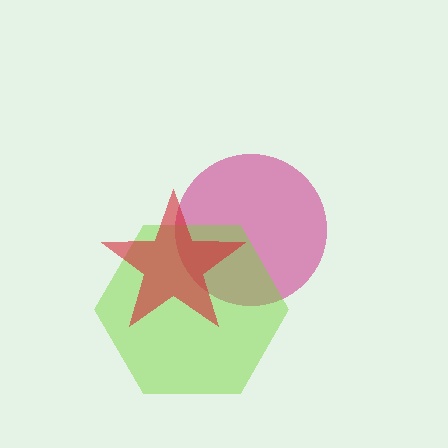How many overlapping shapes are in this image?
There are 3 overlapping shapes in the image.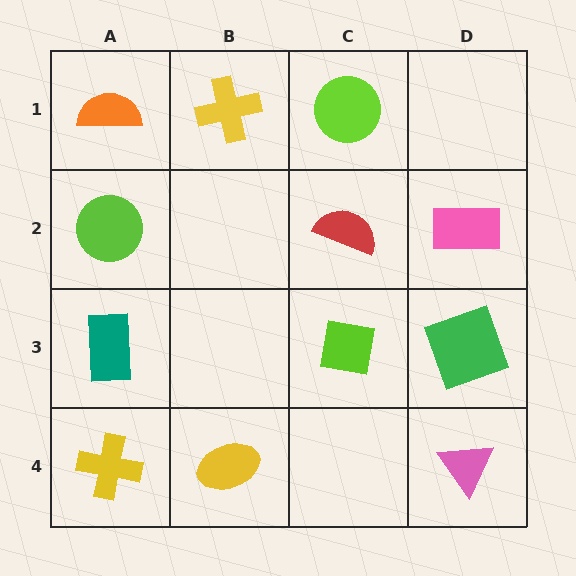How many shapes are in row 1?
3 shapes.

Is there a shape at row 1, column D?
No, that cell is empty.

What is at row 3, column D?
A green square.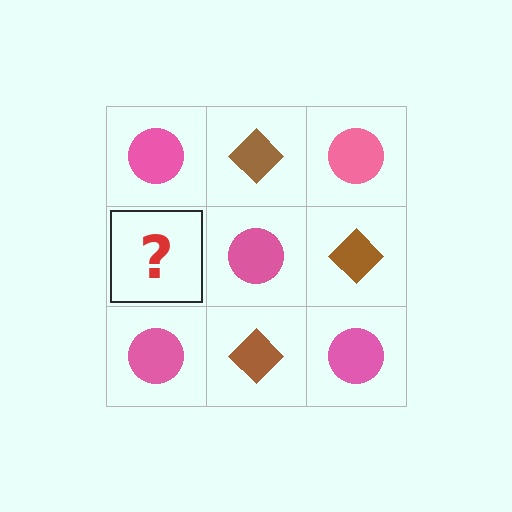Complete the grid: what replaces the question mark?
The question mark should be replaced with a brown diamond.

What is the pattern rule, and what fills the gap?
The rule is that it alternates pink circle and brown diamond in a checkerboard pattern. The gap should be filled with a brown diamond.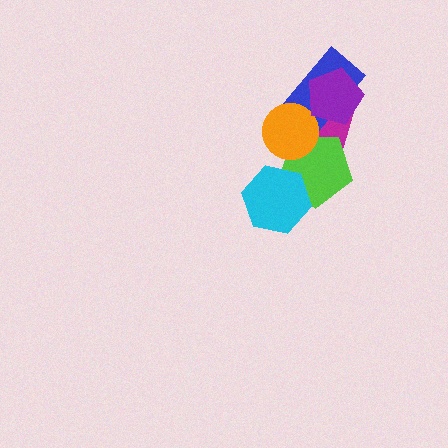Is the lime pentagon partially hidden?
Yes, it is partially covered by another shape.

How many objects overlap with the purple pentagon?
2 objects overlap with the purple pentagon.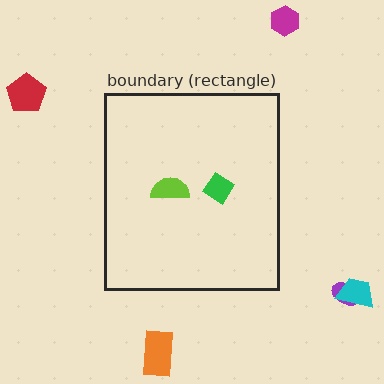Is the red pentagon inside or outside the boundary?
Outside.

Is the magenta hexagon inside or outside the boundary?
Outside.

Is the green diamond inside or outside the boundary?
Inside.